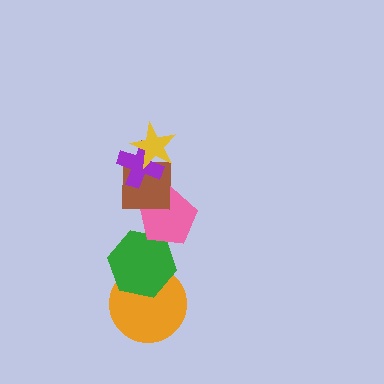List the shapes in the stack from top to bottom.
From top to bottom: the yellow star, the purple cross, the brown square, the pink pentagon, the green hexagon, the orange circle.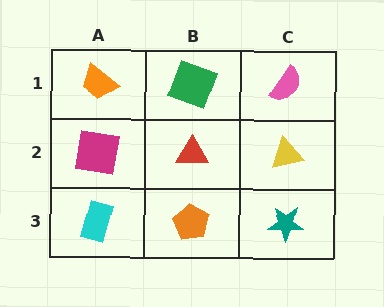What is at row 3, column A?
A cyan rectangle.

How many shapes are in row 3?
3 shapes.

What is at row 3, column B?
An orange pentagon.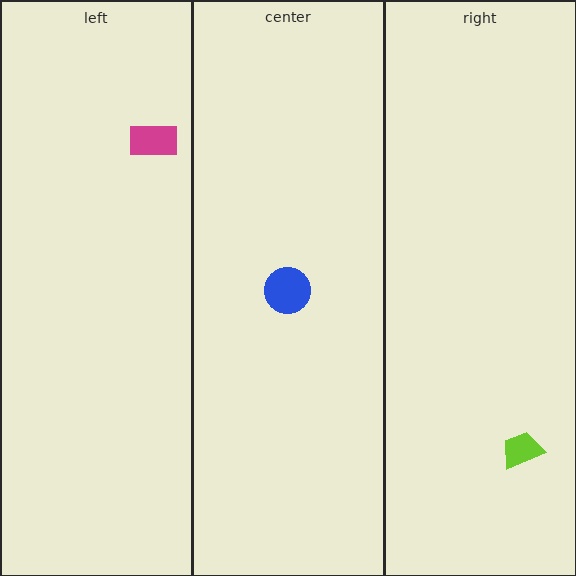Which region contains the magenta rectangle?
The left region.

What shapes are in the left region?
The magenta rectangle.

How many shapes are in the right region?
1.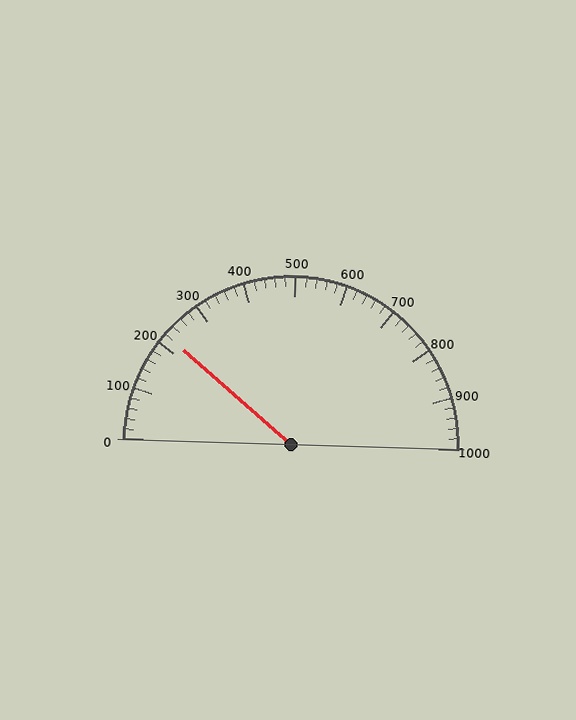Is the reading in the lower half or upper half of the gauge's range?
The reading is in the lower half of the range (0 to 1000).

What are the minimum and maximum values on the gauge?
The gauge ranges from 0 to 1000.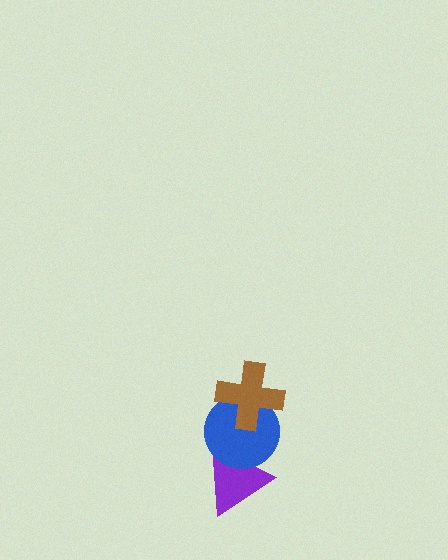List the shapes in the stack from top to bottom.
From top to bottom: the brown cross, the blue circle, the purple triangle.